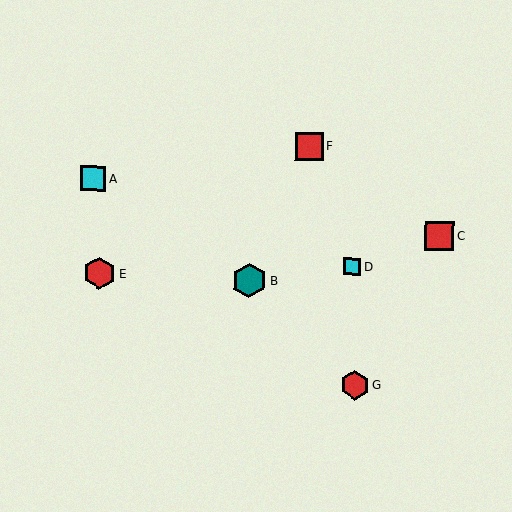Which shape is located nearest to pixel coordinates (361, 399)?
The red hexagon (labeled G) at (355, 385) is nearest to that location.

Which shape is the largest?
The teal hexagon (labeled B) is the largest.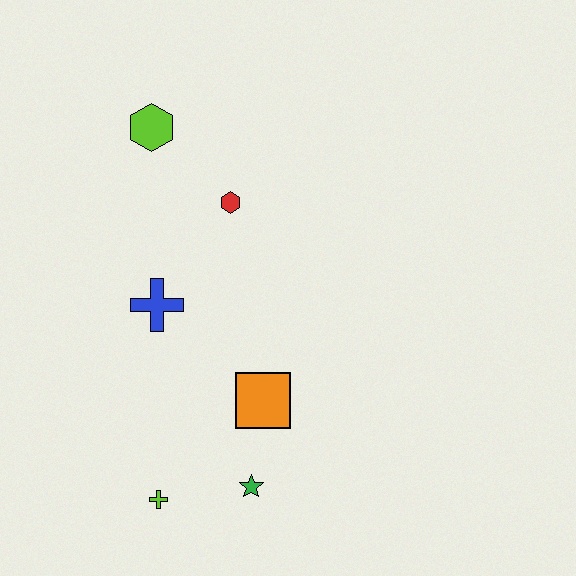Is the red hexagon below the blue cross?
No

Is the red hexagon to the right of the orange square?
No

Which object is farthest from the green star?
The lime hexagon is farthest from the green star.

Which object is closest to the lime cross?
The green star is closest to the lime cross.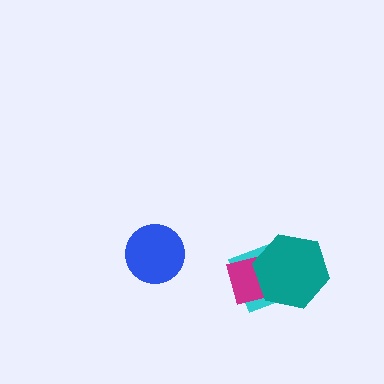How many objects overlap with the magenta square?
2 objects overlap with the magenta square.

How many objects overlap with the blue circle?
0 objects overlap with the blue circle.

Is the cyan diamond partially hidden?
Yes, it is partially covered by another shape.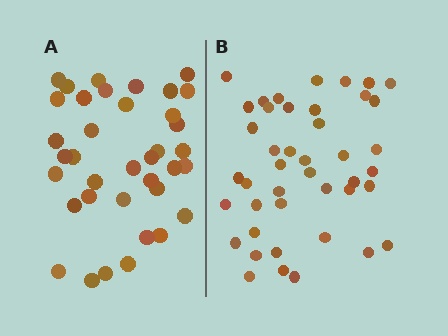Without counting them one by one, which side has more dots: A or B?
Region B (the right region) has more dots.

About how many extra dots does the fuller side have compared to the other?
Region B has about 6 more dots than region A.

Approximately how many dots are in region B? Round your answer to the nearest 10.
About 40 dots. (The exact count is 43, which rounds to 40.)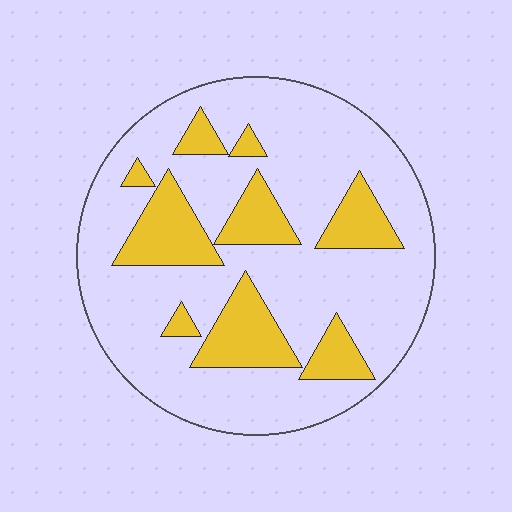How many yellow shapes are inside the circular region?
9.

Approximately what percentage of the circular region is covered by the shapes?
Approximately 25%.